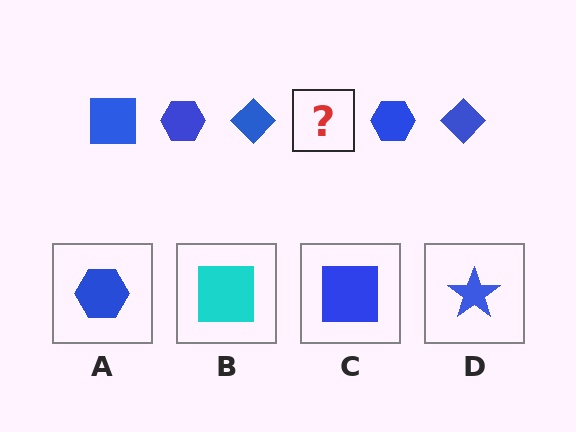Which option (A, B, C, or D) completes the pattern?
C.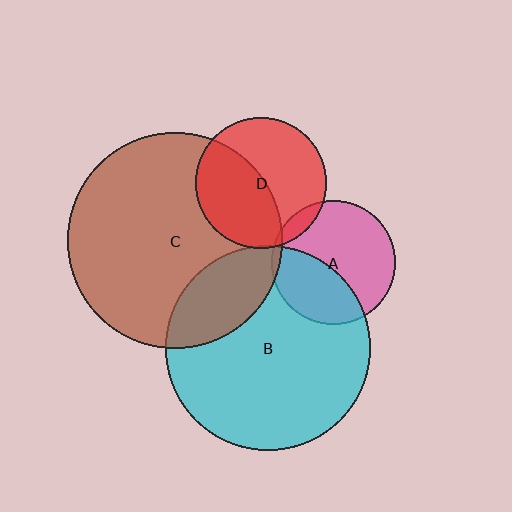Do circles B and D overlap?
Yes.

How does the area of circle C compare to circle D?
Approximately 2.7 times.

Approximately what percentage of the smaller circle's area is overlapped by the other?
Approximately 5%.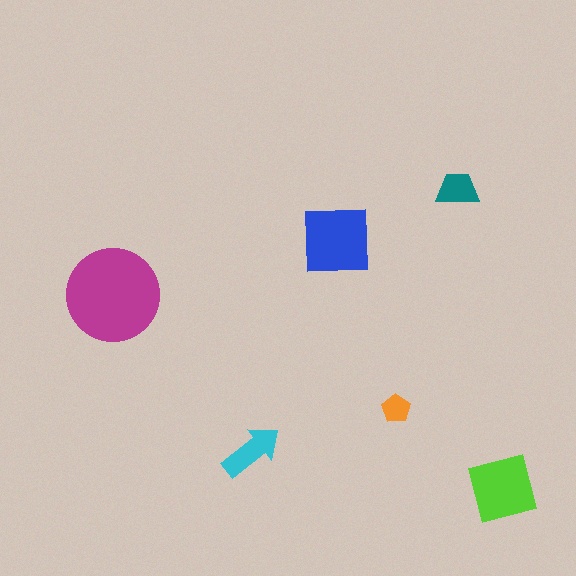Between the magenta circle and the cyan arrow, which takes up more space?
The magenta circle.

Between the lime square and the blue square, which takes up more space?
The blue square.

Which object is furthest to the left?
The magenta circle is leftmost.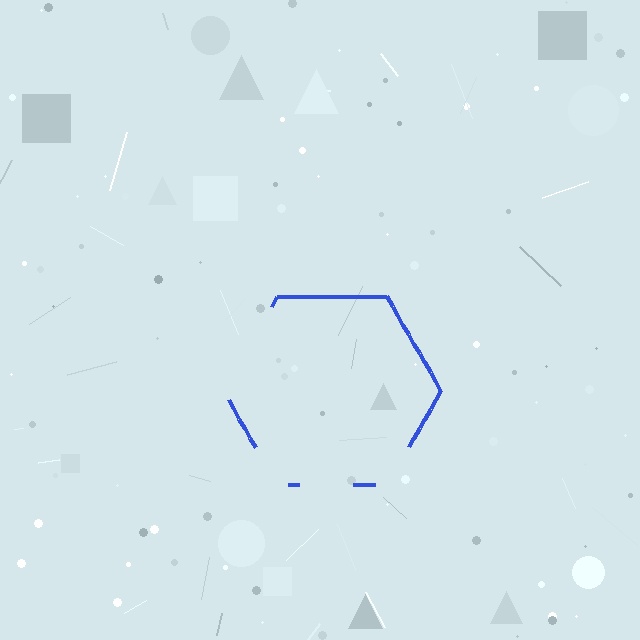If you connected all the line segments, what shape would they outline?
They would outline a hexagon.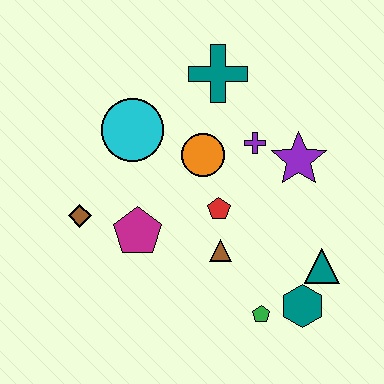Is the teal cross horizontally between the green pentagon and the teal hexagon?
No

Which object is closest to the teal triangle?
The teal hexagon is closest to the teal triangle.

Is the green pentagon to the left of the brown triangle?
No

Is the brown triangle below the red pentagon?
Yes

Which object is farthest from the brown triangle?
The teal cross is farthest from the brown triangle.